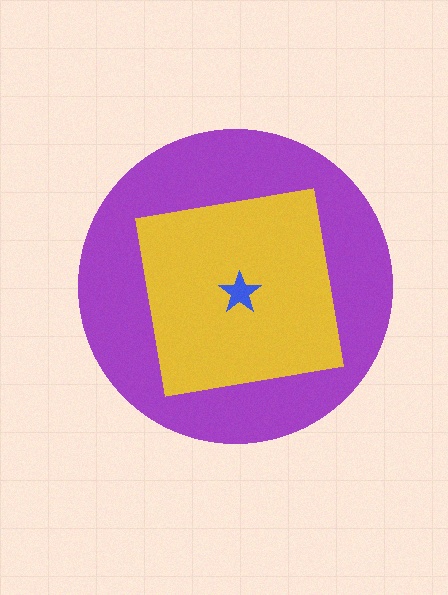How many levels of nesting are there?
3.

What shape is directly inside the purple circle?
The yellow square.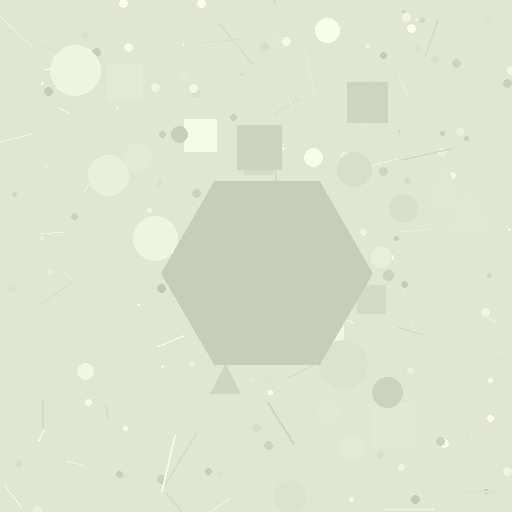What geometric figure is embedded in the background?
A hexagon is embedded in the background.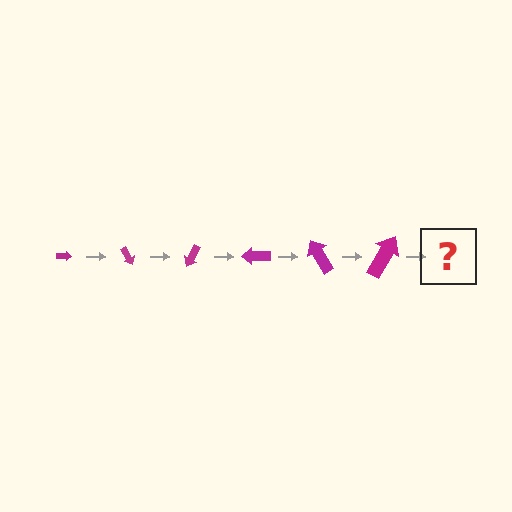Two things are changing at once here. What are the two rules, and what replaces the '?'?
The two rules are that the arrow grows larger each step and it rotates 60 degrees each step. The '?' should be an arrow, larger than the previous one and rotated 360 degrees from the start.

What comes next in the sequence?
The next element should be an arrow, larger than the previous one and rotated 360 degrees from the start.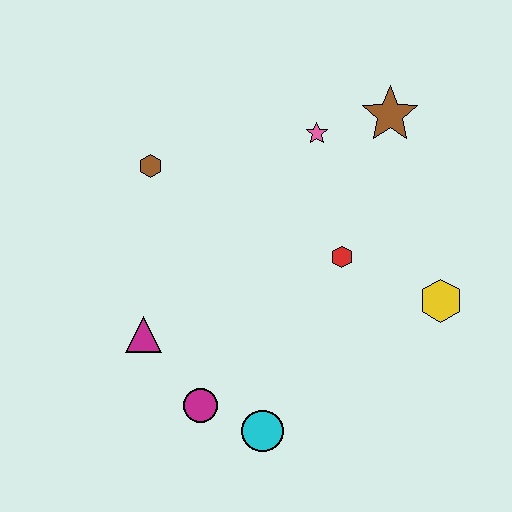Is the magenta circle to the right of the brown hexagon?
Yes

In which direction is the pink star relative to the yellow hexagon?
The pink star is above the yellow hexagon.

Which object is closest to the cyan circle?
The magenta circle is closest to the cyan circle.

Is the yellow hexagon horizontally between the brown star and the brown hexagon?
No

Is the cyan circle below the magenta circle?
Yes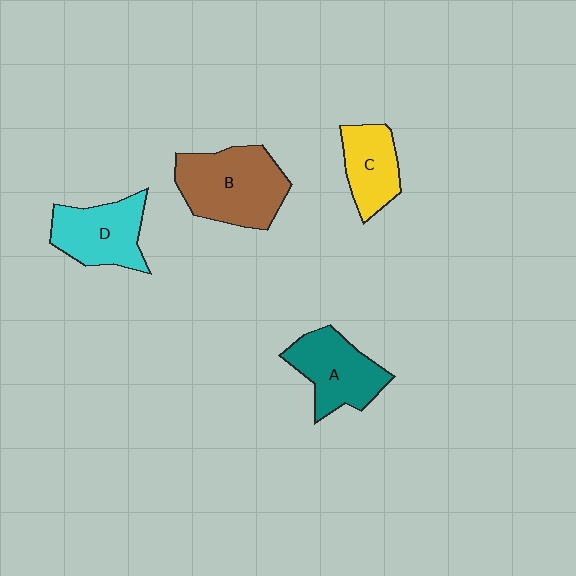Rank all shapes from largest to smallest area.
From largest to smallest: B (brown), A (teal), D (cyan), C (yellow).